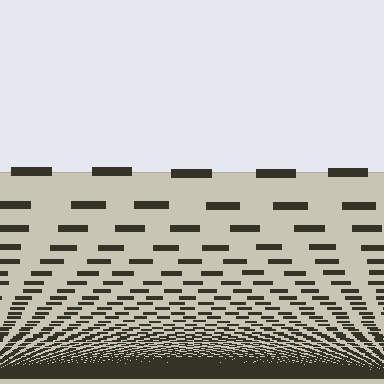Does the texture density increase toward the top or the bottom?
Density increases toward the bottom.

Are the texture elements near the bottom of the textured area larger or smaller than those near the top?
Smaller. The gradient is inverted — elements near the bottom are smaller and denser.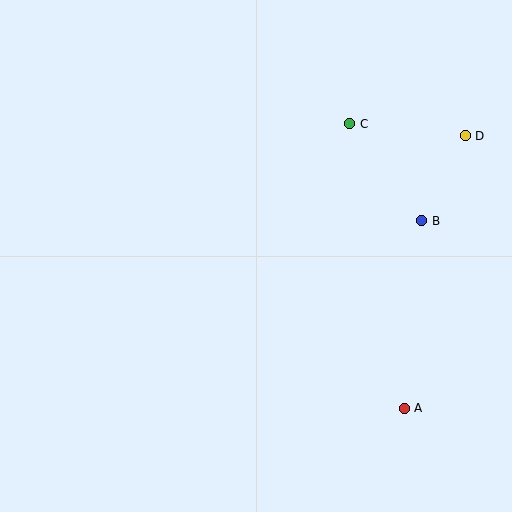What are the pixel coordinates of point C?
Point C is at (350, 124).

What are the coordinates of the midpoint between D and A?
The midpoint between D and A is at (435, 272).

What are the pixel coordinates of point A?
Point A is at (404, 408).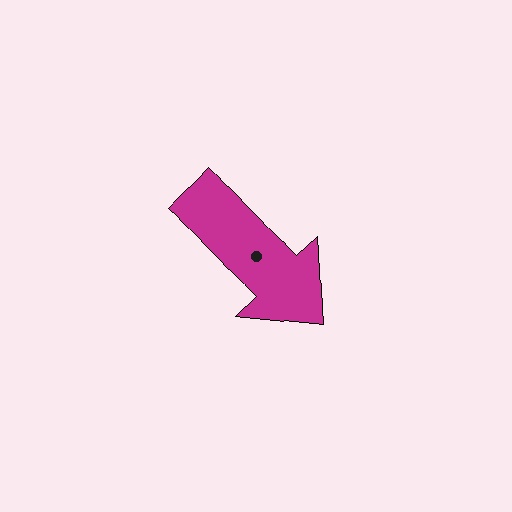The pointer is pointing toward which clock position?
Roughly 5 o'clock.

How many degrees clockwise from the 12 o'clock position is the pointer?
Approximately 136 degrees.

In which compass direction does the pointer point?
Southeast.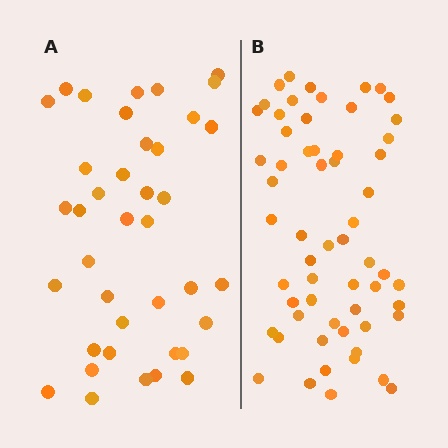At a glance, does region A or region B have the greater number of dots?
Region B (the right region) has more dots.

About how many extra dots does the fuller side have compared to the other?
Region B has approximately 20 more dots than region A.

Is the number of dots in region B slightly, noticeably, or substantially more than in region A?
Region B has substantially more. The ratio is roughly 1.5 to 1.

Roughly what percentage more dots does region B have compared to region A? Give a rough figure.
About 50% more.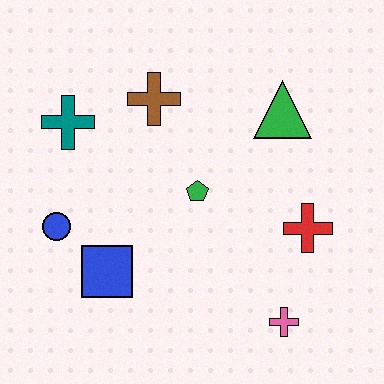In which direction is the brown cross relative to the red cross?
The brown cross is to the left of the red cross.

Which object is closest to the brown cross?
The teal cross is closest to the brown cross.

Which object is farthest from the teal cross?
The pink cross is farthest from the teal cross.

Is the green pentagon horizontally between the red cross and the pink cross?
No